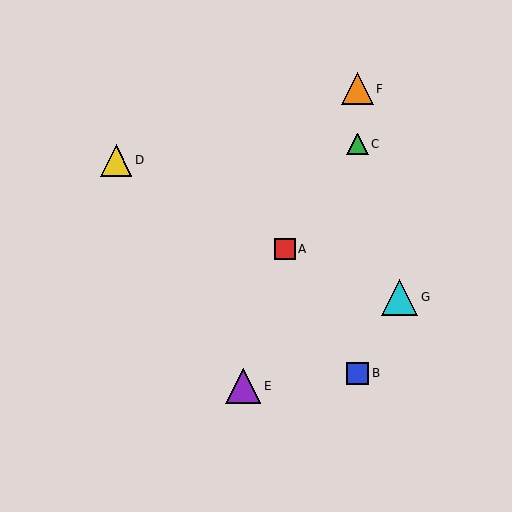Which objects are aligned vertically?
Objects B, C, F are aligned vertically.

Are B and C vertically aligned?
Yes, both are at x≈357.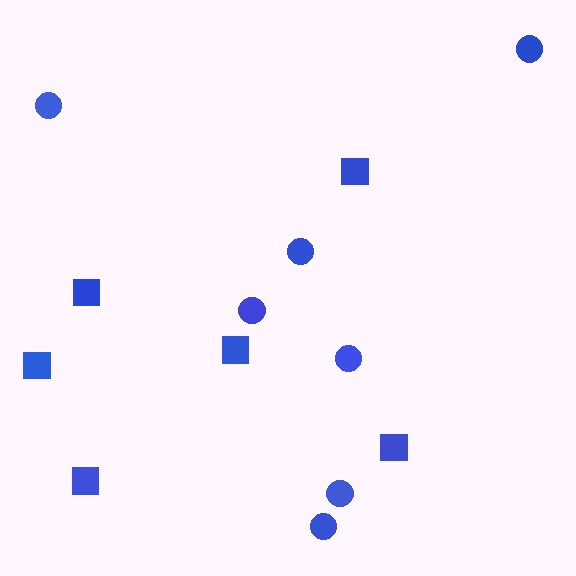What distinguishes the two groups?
There are 2 groups: one group of circles (7) and one group of squares (6).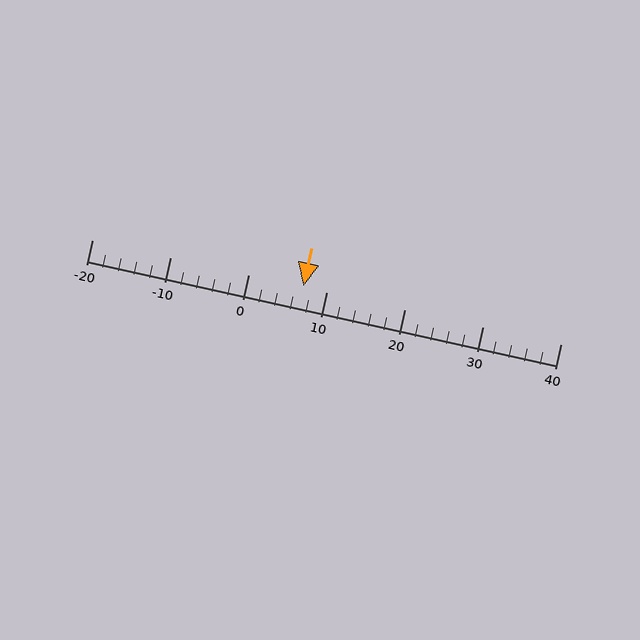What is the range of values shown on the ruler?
The ruler shows values from -20 to 40.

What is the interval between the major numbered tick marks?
The major tick marks are spaced 10 units apart.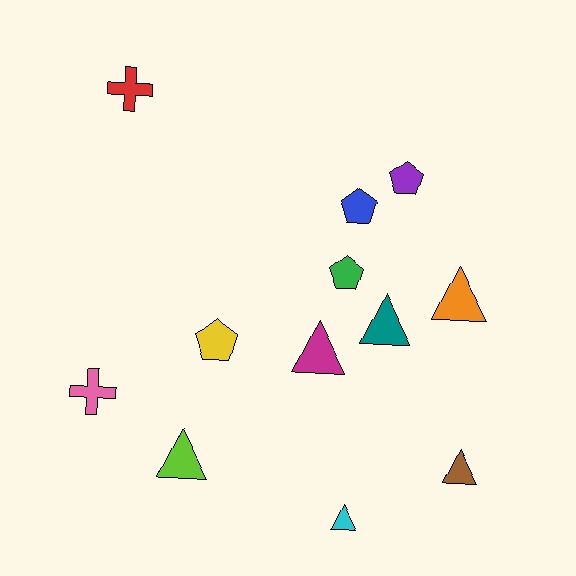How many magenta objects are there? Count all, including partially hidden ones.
There is 1 magenta object.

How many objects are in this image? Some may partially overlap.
There are 12 objects.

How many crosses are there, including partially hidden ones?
There are 2 crosses.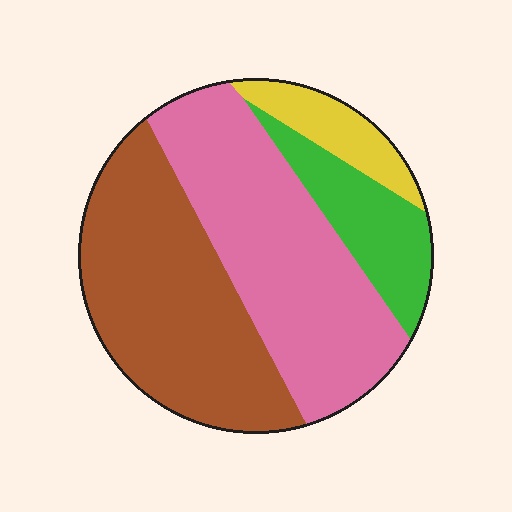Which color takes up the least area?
Yellow, at roughly 10%.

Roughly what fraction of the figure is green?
Green covers 14% of the figure.